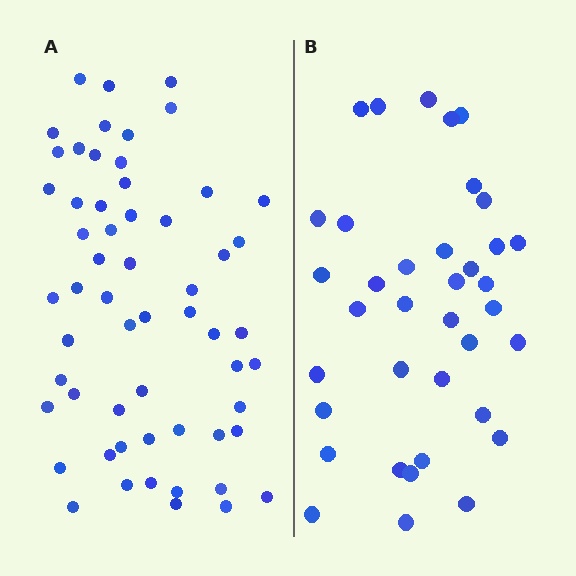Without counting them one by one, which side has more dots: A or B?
Region A (the left region) has more dots.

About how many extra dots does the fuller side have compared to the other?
Region A has approximately 20 more dots than region B.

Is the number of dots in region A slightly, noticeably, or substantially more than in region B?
Region A has substantially more. The ratio is roughly 1.6 to 1.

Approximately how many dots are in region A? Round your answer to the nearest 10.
About 60 dots. (The exact count is 58, which rounds to 60.)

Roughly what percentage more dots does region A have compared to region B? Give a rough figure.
About 55% more.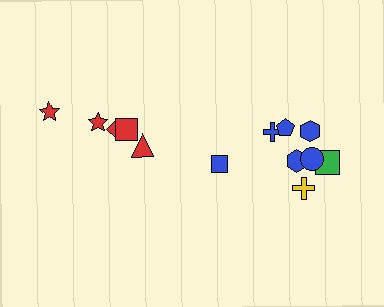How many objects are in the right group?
There are 8 objects.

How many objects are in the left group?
There are 5 objects.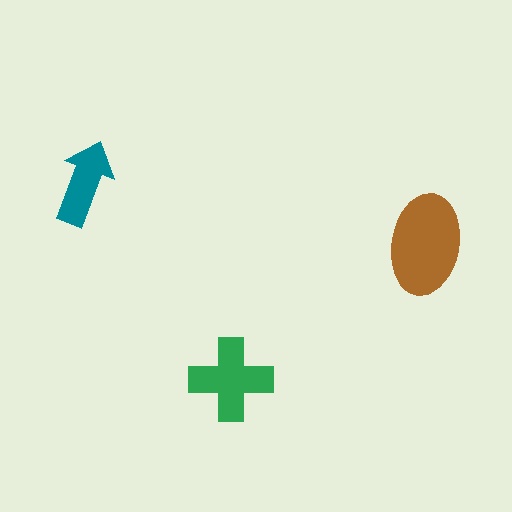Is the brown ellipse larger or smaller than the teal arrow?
Larger.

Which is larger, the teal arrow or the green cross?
The green cross.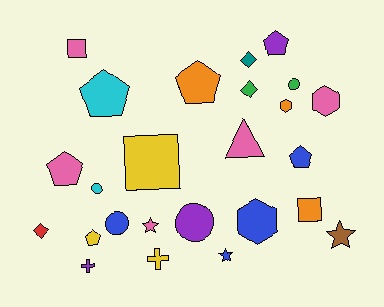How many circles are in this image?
There are 4 circles.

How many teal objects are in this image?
There is 1 teal object.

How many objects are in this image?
There are 25 objects.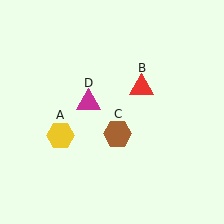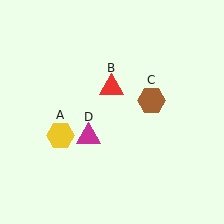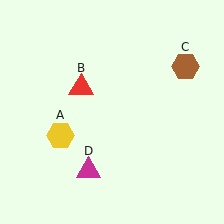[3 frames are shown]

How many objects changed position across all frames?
3 objects changed position: red triangle (object B), brown hexagon (object C), magenta triangle (object D).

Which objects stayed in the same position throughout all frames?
Yellow hexagon (object A) remained stationary.